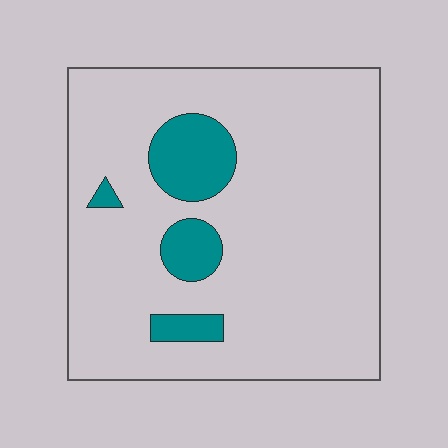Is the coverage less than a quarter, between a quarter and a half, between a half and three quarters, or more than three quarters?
Less than a quarter.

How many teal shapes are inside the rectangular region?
4.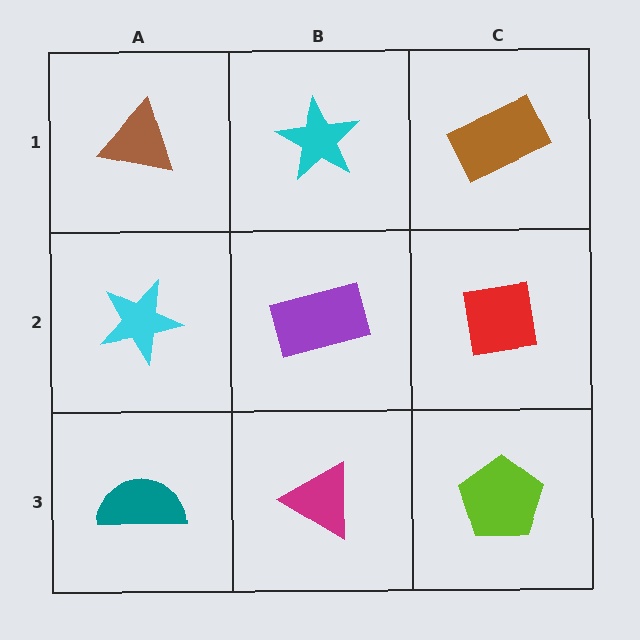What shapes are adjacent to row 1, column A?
A cyan star (row 2, column A), a cyan star (row 1, column B).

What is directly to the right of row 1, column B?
A brown rectangle.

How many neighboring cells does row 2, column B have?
4.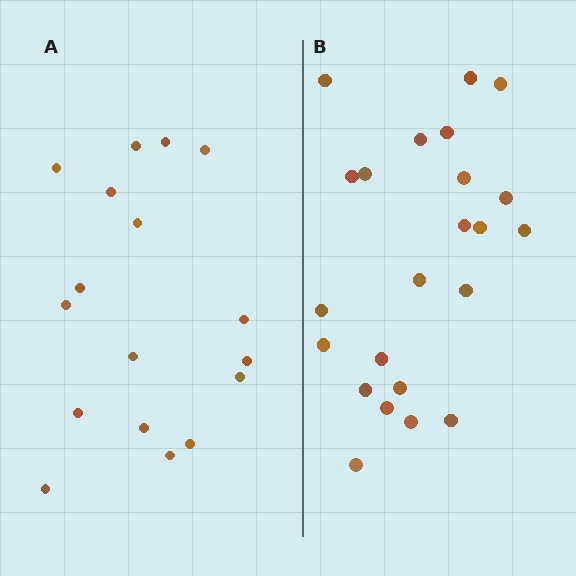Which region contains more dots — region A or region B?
Region B (the right region) has more dots.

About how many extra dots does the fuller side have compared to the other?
Region B has about 6 more dots than region A.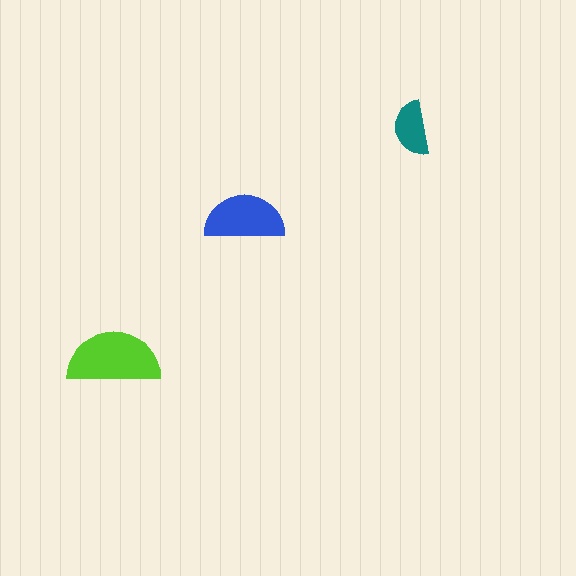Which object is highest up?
The teal semicircle is topmost.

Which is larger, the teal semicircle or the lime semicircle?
The lime one.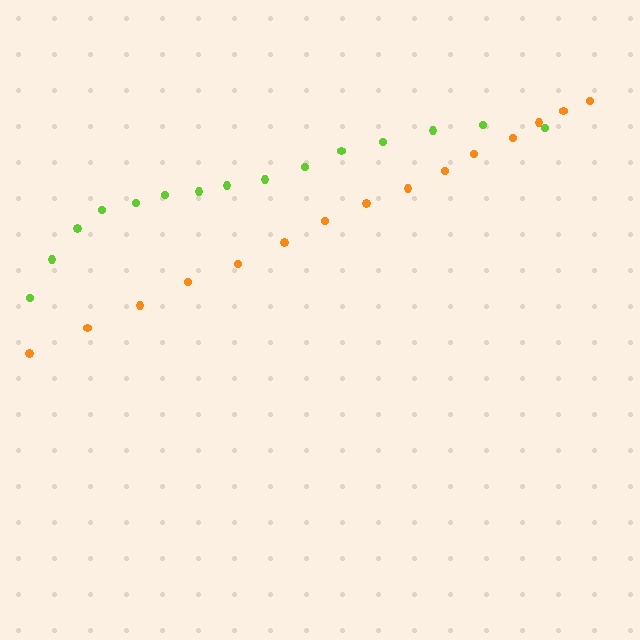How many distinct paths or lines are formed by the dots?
There are 2 distinct paths.